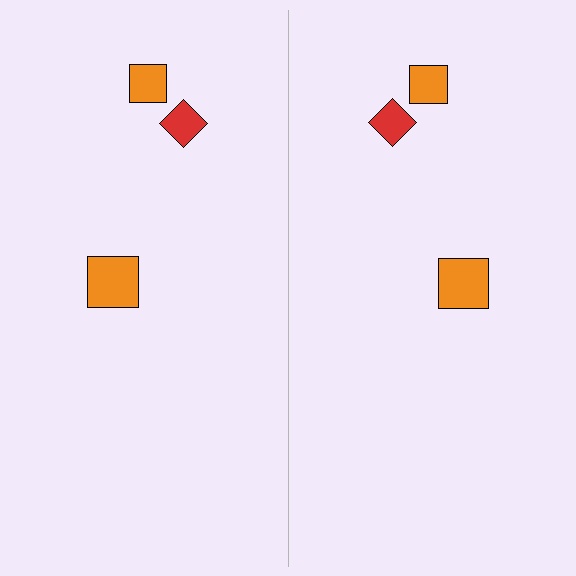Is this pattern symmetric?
Yes, this pattern has bilateral (reflection) symmetry.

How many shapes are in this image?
There are 6 shapes in this image.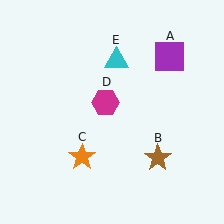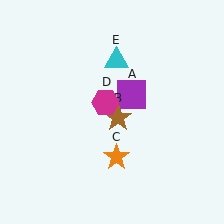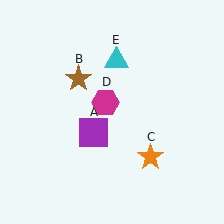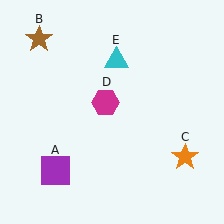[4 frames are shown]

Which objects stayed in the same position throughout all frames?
Magenta hexagon (object D) and cyan triangle (object E) remained stationary.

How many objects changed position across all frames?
3 objects changed position: purple square (object A), brown star (object B), orange star (object C).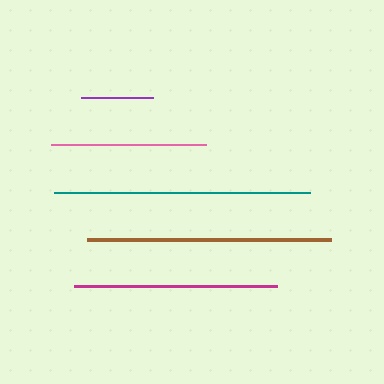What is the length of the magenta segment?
The magenta segment is approximately 203 pixels long.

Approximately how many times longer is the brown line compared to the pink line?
The brown line is approximately 1.6 times the length of the pink line.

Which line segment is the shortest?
The purple line is the shortest at approximately 72 pixels.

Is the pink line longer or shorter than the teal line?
The teal line is longer than the pink line.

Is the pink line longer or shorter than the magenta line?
The magenta line is longer than the pink line.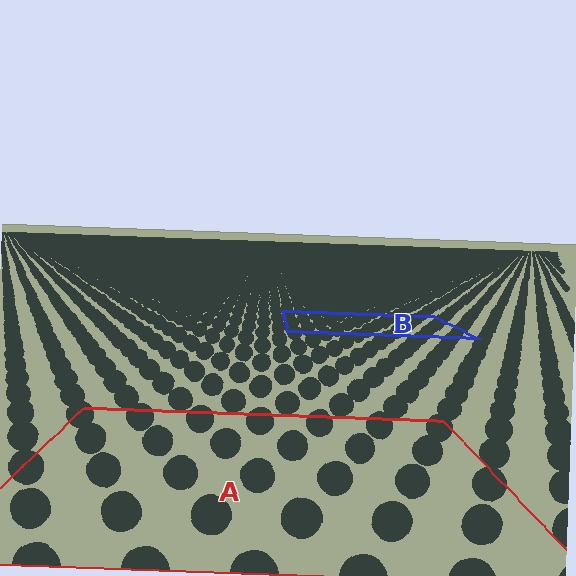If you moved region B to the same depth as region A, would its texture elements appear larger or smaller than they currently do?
They would appear larger. At a closer depth, the same texture elements are projected at a bigger on-screen size.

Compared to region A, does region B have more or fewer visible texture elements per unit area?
Region B has more texture elements per unit area — they are packed more densely because it is farther away.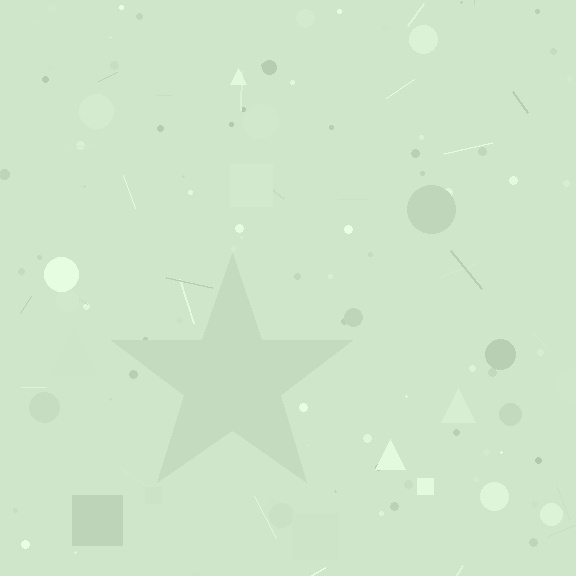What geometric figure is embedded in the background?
A star is embedded in the background.